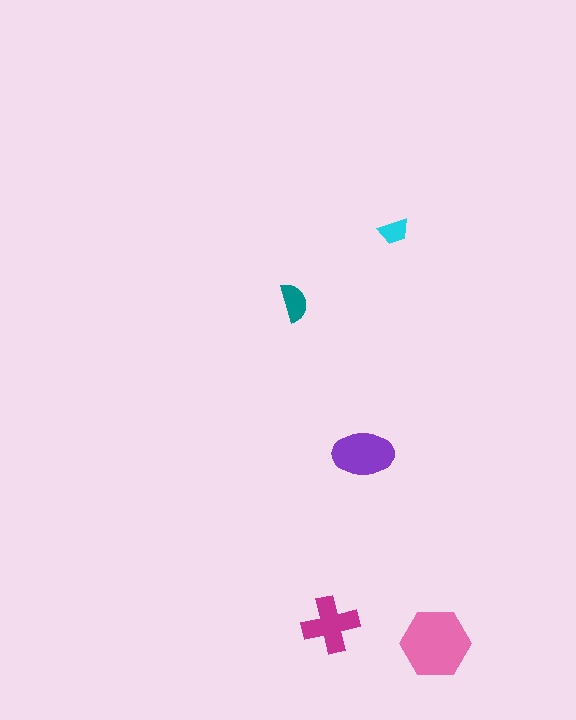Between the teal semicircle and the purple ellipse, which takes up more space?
The purple ellipse.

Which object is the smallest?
The cyan trapezoid.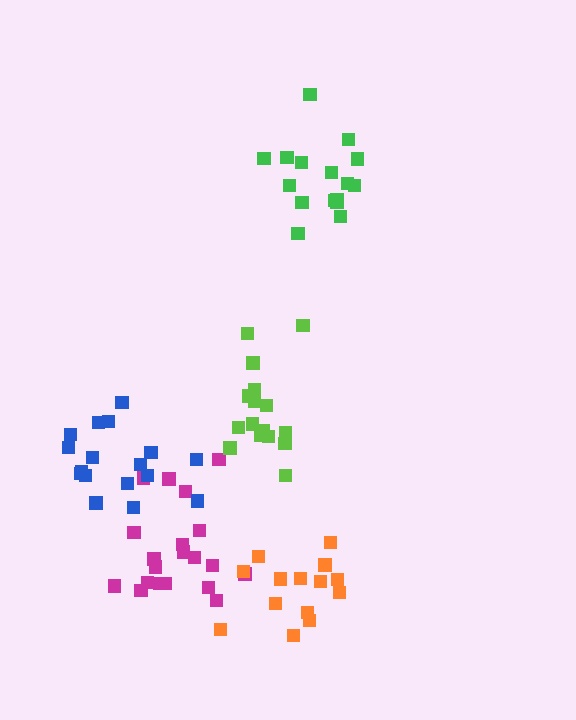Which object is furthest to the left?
The blue cluster is leftmost.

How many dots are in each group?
Group 1: 16 dots, Group 2: 20 dots, Group 3: 16 dots, Group 4: 14 dots, Group 5: 17 dots (83 total).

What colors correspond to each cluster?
The clusters are colored: green, magenta, lime, orange, blue.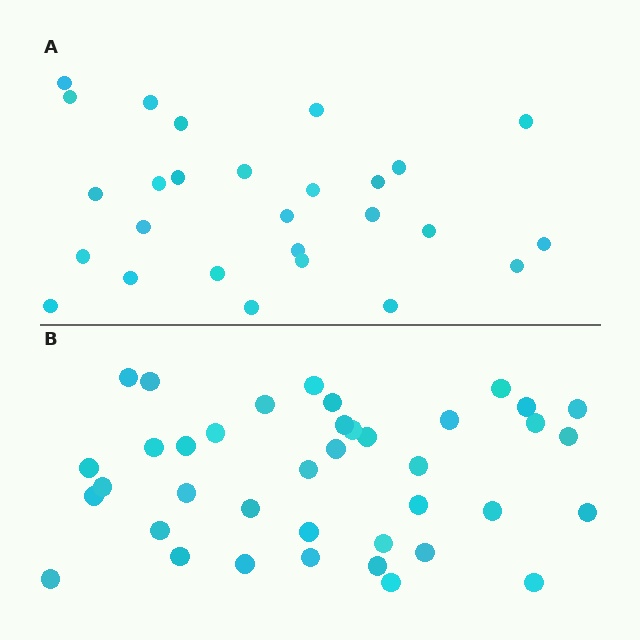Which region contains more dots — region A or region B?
Region B (the bottom region) has more dots.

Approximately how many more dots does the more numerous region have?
Region B has roughly 12 or so more dots than region A.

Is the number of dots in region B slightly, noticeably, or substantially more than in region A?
Region B has noticeably more, but not dramatically so. The ratio is roughly 1.4 to 1.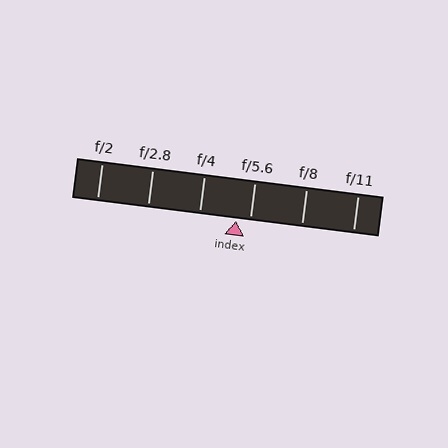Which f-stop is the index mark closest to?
The index mark is closest to f/5.6.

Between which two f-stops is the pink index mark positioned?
The index mark is between f/4 and f/5.6.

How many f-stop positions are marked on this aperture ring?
There are 6 f-stop positions marked.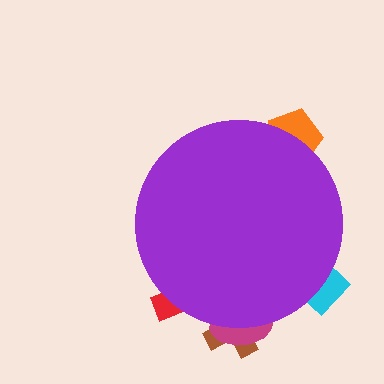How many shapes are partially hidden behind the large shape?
5 shapes are partially hidden.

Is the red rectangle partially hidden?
Yes, the red rectangle is partially hidden behind the purple circle.